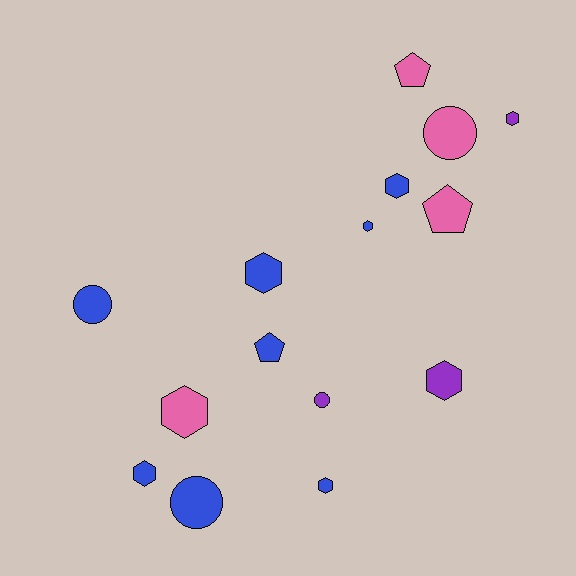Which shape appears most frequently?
Hexagon, with 8 objects.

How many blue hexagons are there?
There are 5 blue hexagons.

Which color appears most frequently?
Blue, with 8 objects.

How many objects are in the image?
There are 15 objects.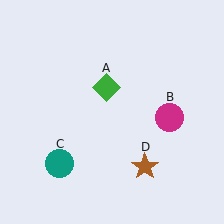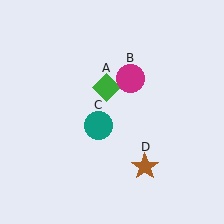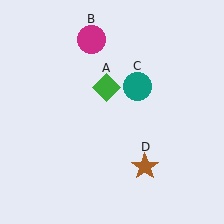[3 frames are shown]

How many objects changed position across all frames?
2 objects changed position: magenta circle (object B), teal circle (object C).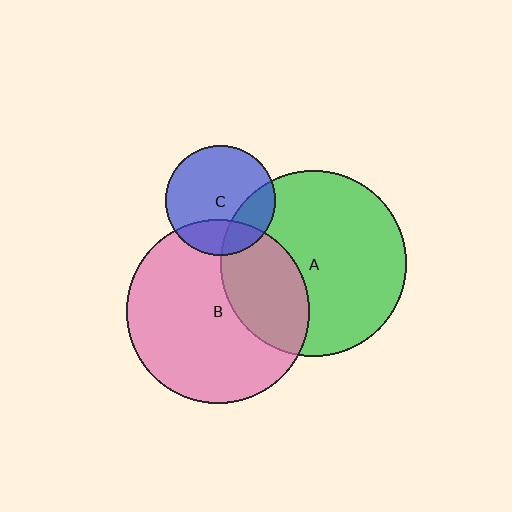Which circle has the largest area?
Circle A (green).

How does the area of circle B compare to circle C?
Approximately 2.8 times.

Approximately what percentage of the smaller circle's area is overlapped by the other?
Approximately 25%.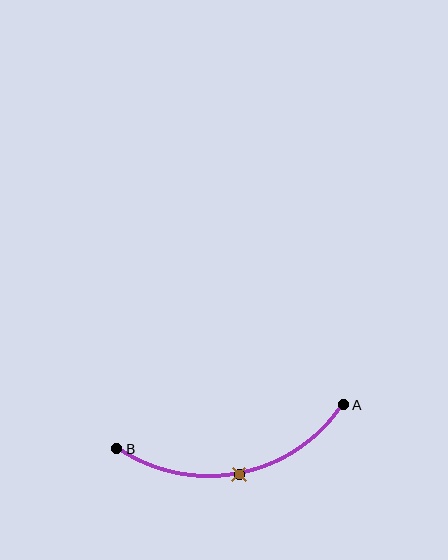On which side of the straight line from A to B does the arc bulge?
The arc bulges below the straight line connecting A and B.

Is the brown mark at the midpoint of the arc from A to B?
Yes. The brown mark lies on the arc at equal arc-length from both A and B — it is the arc midpoint.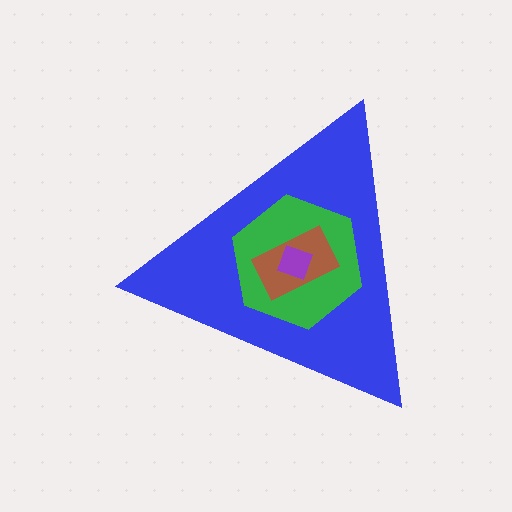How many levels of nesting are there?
4.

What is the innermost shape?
The purple square.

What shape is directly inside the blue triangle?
The green hexagon.